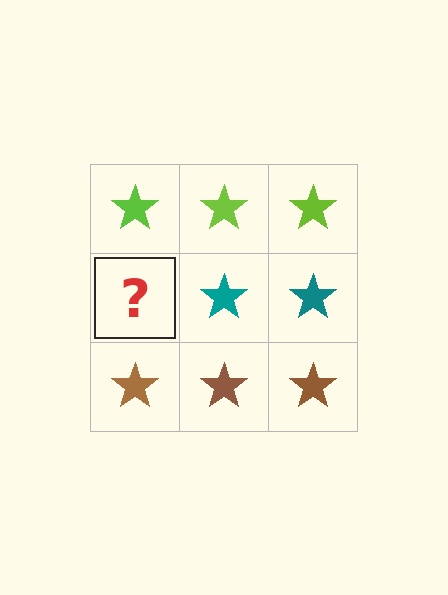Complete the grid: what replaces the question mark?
The question mark should be replaced with a teal star.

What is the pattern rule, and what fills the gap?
The rule is that each row has a consistent color. The gap should be filled with a teal star.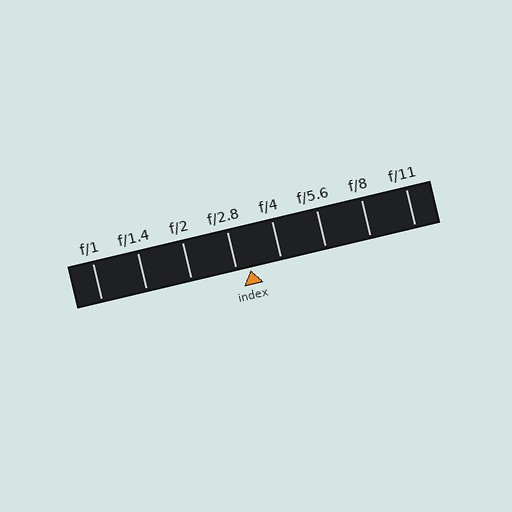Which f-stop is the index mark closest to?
The index mark is closest to f/2.8.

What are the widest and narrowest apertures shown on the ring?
The widest aperture shown is f/1 and the narrowest is f/11.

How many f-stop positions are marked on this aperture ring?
There are 8 f-stop positions marked.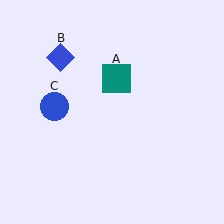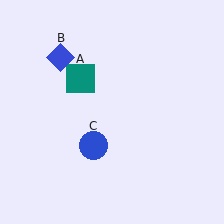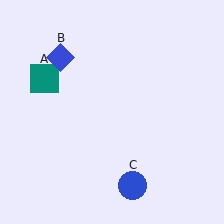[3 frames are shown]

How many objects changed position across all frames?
2 objects changed position: teal square (object A), blue circle (object C).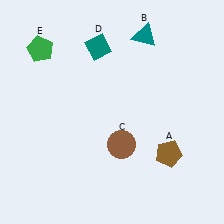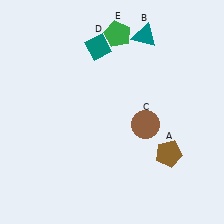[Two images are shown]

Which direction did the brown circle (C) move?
The brown circle (C) moved right.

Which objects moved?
The objects that moved are: the brown circle (C), the green pentagon (E).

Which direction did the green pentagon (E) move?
The green pentagon (E) moved right.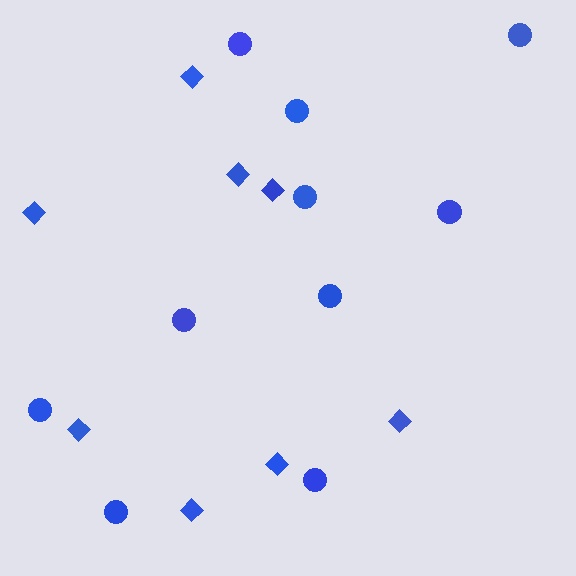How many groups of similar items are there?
There are 2 groups: one group of circles (10) and one group of diamonds (8).